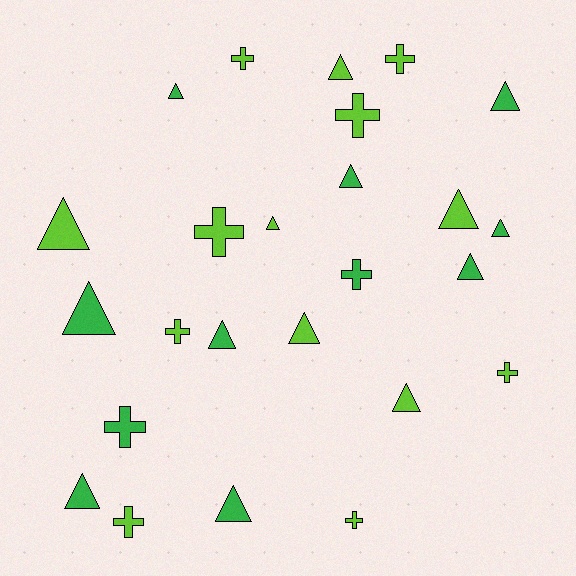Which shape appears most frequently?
Triangle, with 15 objects.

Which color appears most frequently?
Lime, with 14 objects.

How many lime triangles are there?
There are 6 lime triangles.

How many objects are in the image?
There are 25 objects.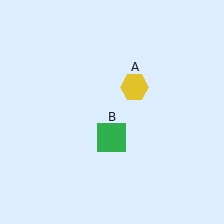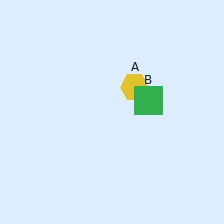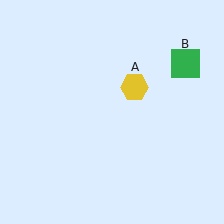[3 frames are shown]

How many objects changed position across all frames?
1 object changed position: green square (object B).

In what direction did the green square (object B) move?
The green square (object B) moved up and to the right.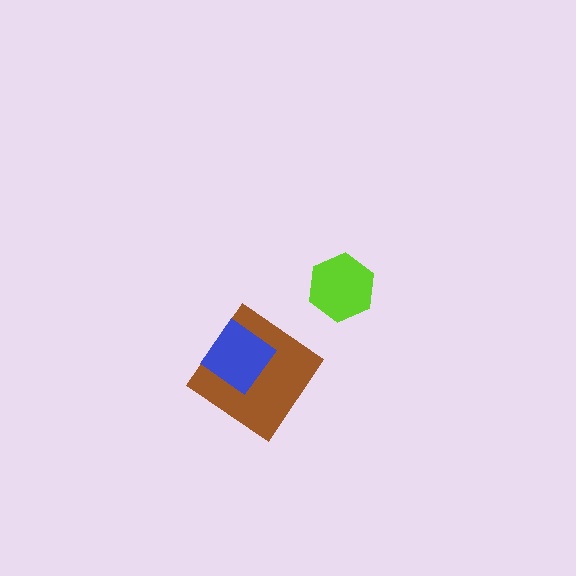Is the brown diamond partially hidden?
Yes, it is partially covered by another shape.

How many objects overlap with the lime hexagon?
0 objects overlap with the lime hexagon.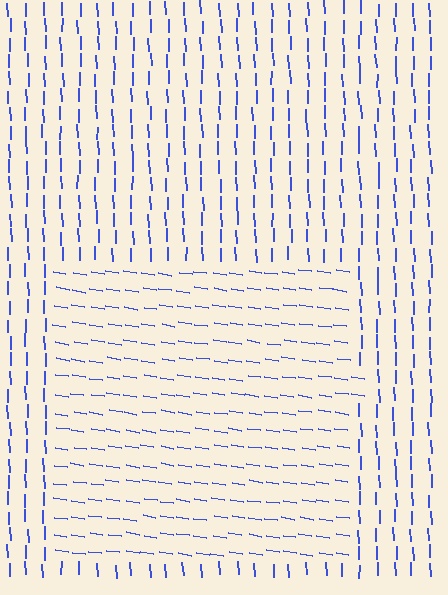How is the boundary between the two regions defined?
The boundary is defined purely by a change in line orientation (approximately 80 degrees difference). All lines are the same color and thickness.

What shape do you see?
I see a rectangle.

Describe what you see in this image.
The image is filled with small blue line segments. A rectangle region in the image has lines oriented differently from the surrounding lines, creating a visible texture boundary.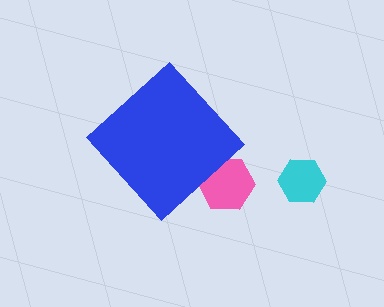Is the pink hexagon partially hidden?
Yes, the pink hexagon is partially hidden behind the blue diamond.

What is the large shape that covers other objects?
A blue diamond.